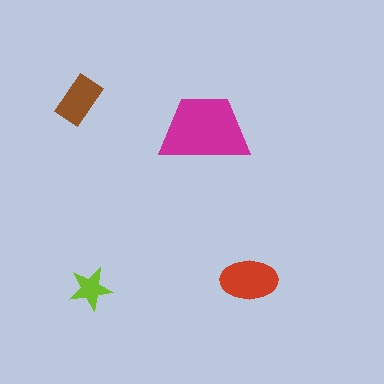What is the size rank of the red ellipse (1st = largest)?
2nd.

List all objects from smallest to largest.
The lime star, the brown rectangle, the red ellipse, the magenta trapezoid.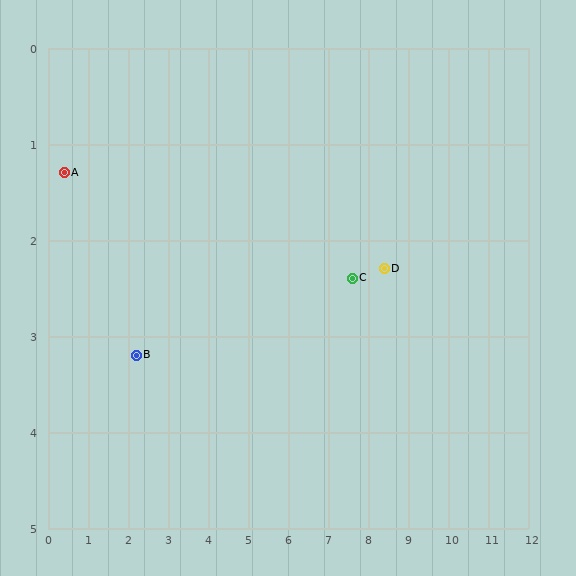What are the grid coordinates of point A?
Point A is at approximately (0.4, 1.3).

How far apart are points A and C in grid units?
Points A and C are about 7.3 grid units apart.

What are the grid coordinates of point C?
Point C is at approximately (7.6, 2.4).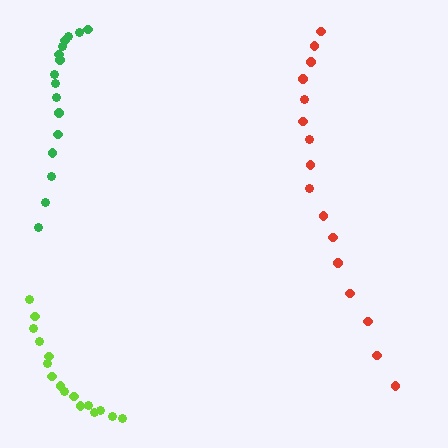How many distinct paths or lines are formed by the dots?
There are 3 distinct paths.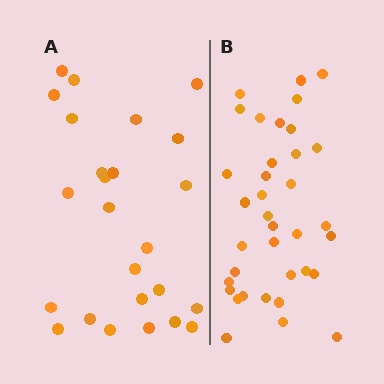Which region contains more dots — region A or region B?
Region B (the right region) has more dots.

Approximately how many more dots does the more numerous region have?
Region B has roughly 12 or so more dots than region A.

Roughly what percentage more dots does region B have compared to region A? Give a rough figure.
About 45% more.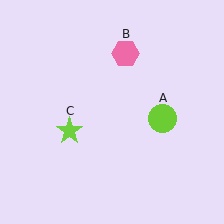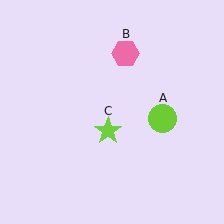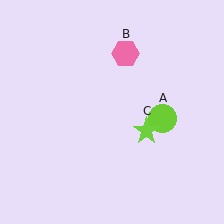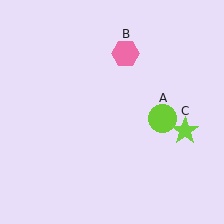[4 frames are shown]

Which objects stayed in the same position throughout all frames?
Lime circle (object A) and pink hexagon (object B) remained stationary.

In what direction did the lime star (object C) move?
The lime star (object C) moved right.